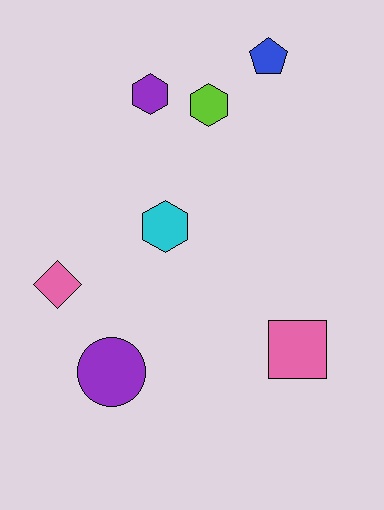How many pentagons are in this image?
There is 1 pentagon.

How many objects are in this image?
There are 7 objects.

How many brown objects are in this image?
There are no brown objects.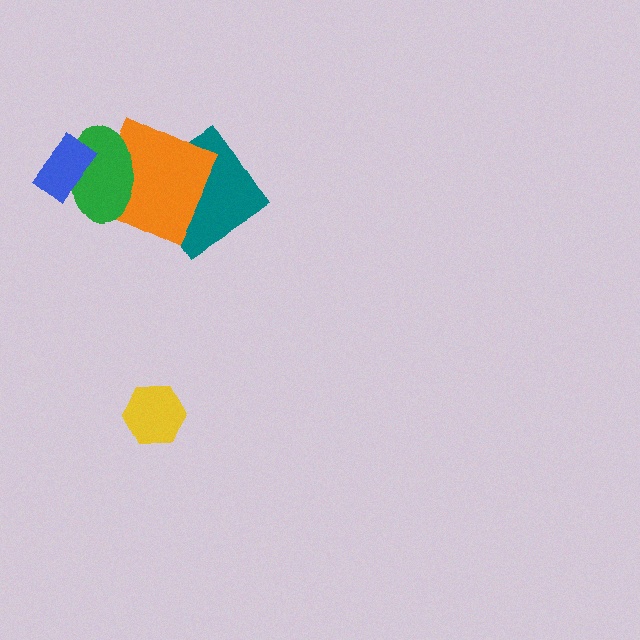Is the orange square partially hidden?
Yes, it is partially covered by another shape.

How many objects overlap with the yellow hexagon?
0 objects overlap with the yellow hexagon.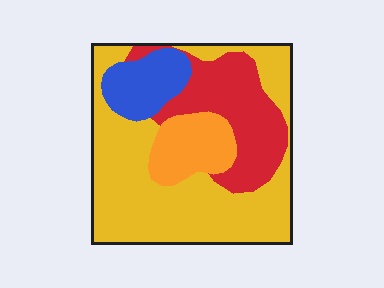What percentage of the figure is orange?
Orange takes up about one eighth (1/8) of the figure.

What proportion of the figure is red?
Red takes up between a sixth and a third of the figure.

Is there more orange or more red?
Red.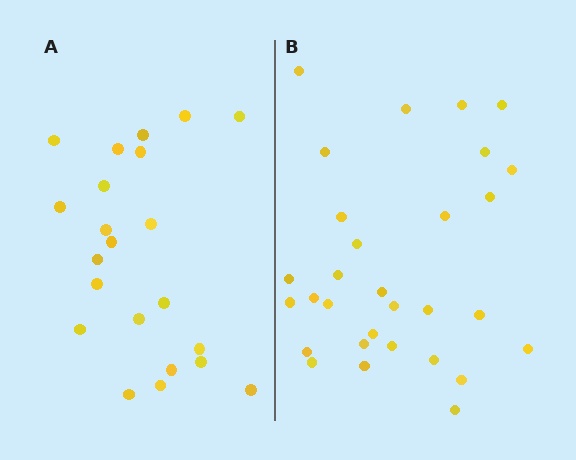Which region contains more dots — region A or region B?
Region B (the right region) has more dots.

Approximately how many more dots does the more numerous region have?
Region B has roughly 8 or so more dots than region A.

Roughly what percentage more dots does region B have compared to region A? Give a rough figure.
About 35% more.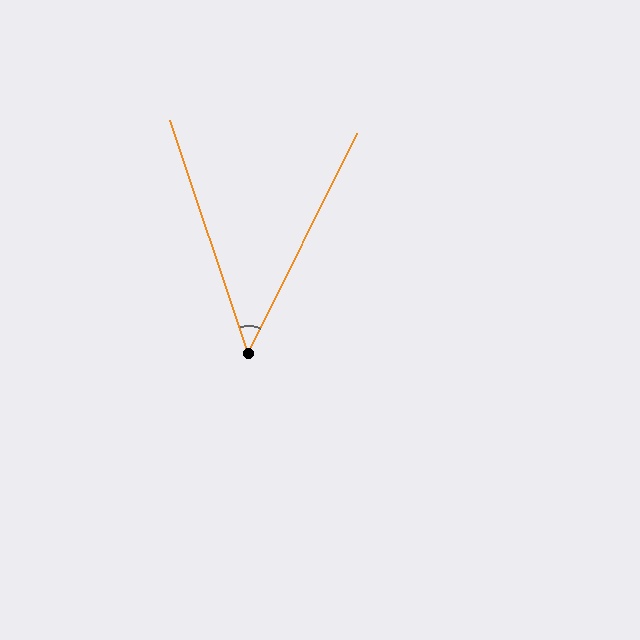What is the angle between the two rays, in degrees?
Approximately 45 degrees.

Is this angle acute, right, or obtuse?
It is acute.